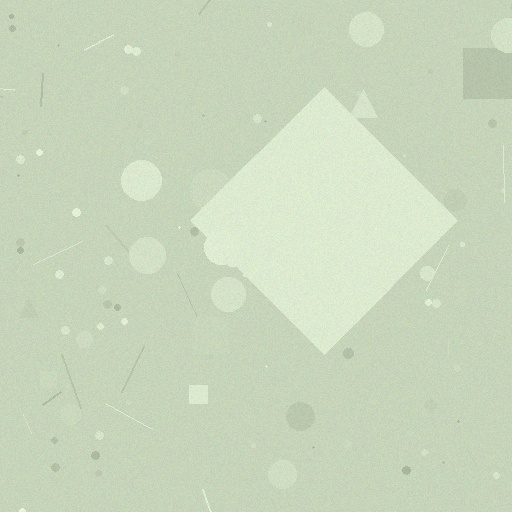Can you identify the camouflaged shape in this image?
The camouflaged shape is a diamond.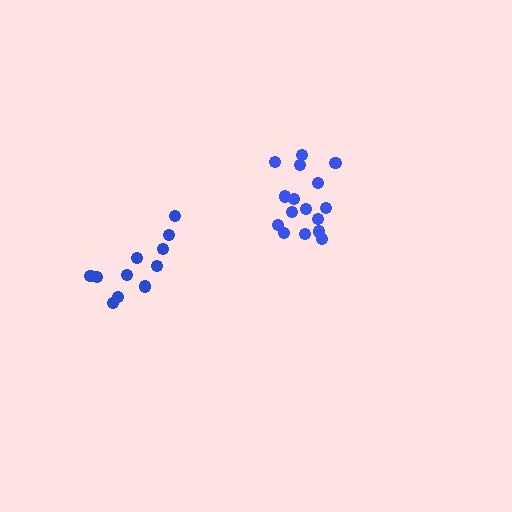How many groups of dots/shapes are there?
There are 2 groups.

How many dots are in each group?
Group 1: 11 dots, Group 2: 16 dots (27 total).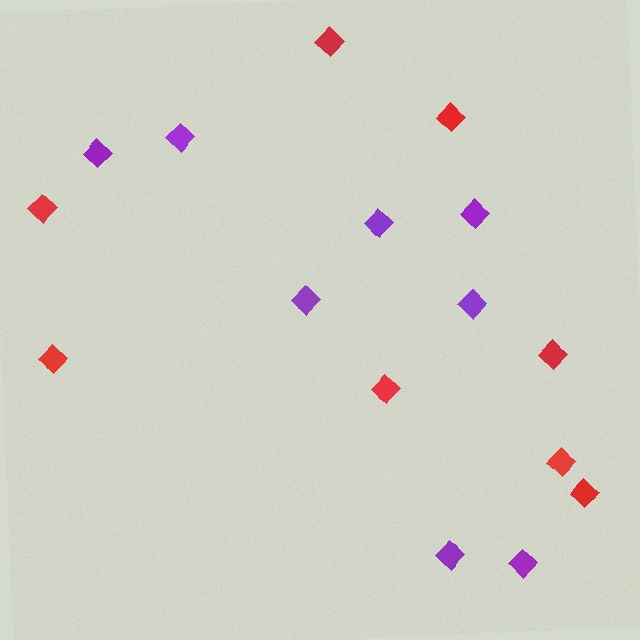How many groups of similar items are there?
There are 2 groups: one group of purple diamonds (8) and one group of red diamonds (8).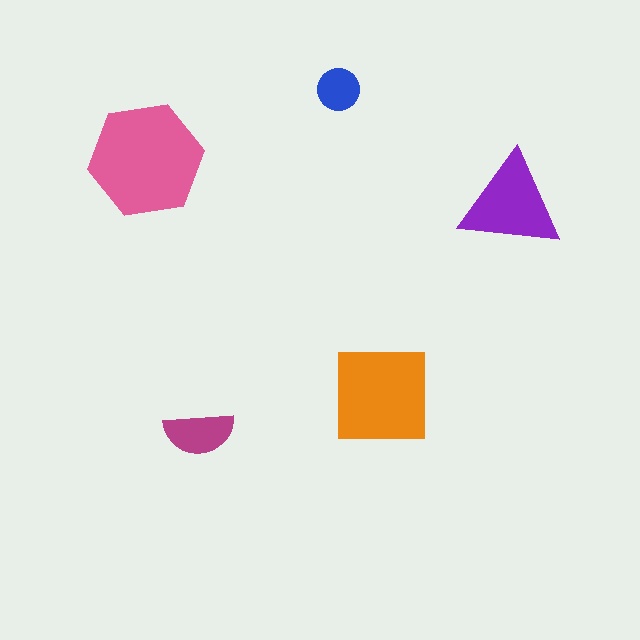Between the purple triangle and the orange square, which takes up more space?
The orange square.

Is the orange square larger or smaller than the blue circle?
Larger.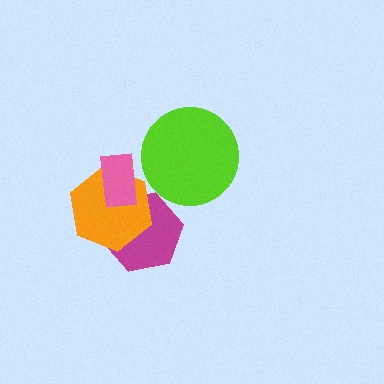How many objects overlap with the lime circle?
0 objects overlap with the lime circle.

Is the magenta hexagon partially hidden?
Yes, it is partially covered by another shape.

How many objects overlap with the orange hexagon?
2 objects overlap with the orange hexagon.